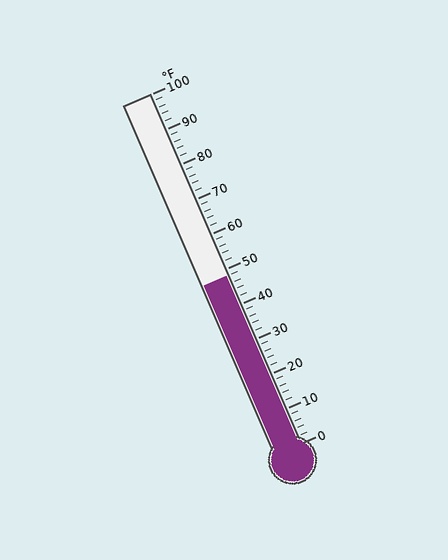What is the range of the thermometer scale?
The thermometer scale ranges from 0°F to 100°F.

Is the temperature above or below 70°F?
The temperature is below 70°F.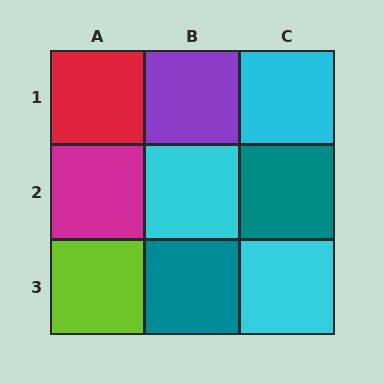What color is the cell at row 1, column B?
Purple.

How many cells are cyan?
3 cells are cyan.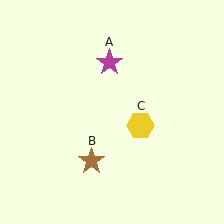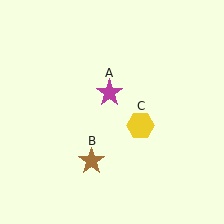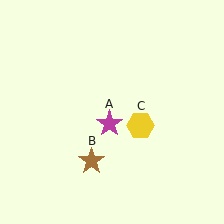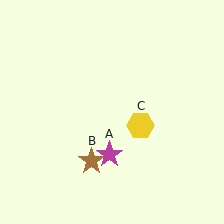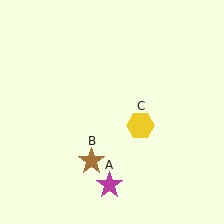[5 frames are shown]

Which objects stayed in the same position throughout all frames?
Brown star (object B) and yellow hexagon (object C) remained stationary.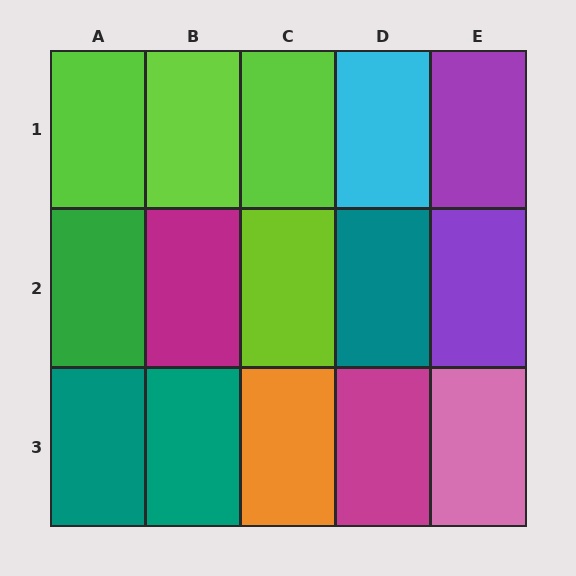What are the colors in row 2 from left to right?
Green, magenta, lime, teal, purple.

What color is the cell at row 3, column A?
Teal.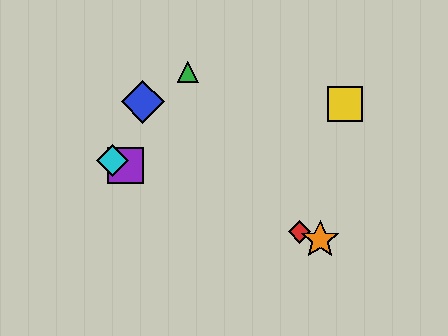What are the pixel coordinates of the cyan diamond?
The cyan diamond is at (113, 161).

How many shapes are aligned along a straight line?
4 shapes (the red diamond, the purple square, the orange star, the cyan diamond) are aligned along a straight line.